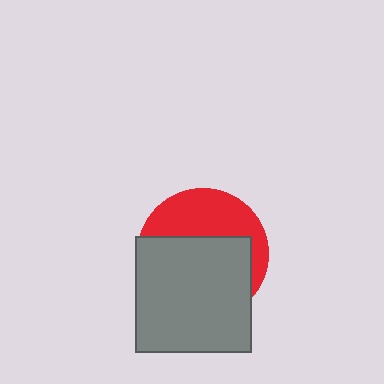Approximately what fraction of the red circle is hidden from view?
Roughly 61% of the red circle is hidden behind the gray square.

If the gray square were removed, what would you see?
You would see the complete red circle.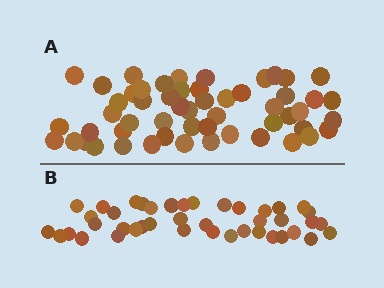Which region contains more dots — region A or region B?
Region A (the top region) has more dots.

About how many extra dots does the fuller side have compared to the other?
Region A has roughly 12 or so more dots than region B.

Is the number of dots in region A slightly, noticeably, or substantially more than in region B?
Region A has noticeably more, but not dramatically so. The ratio is roughly 1.3 to 1.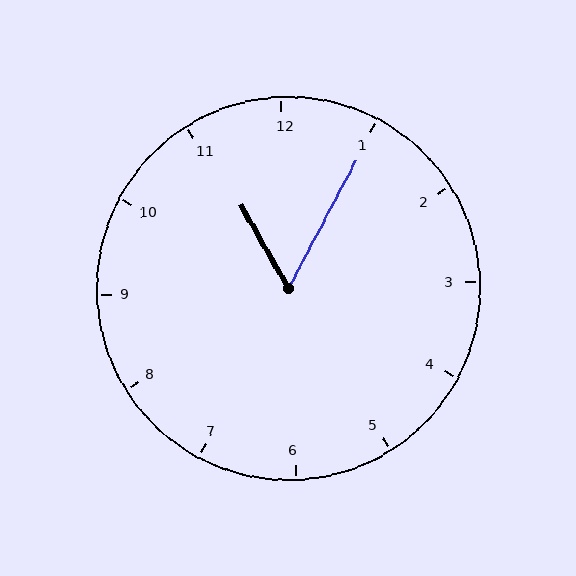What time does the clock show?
11:05.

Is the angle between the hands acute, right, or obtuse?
It is acute.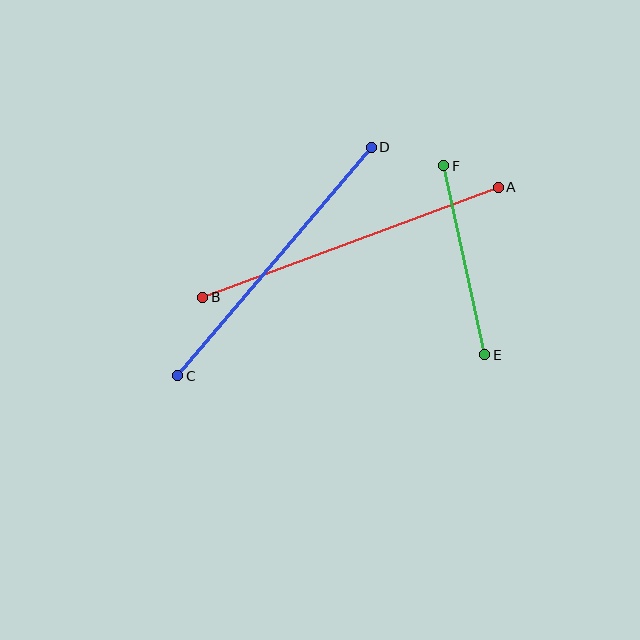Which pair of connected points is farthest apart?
Points A and B are farthest apart.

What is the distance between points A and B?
The distance is approximately 315 pixels.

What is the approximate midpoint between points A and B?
The midpoint is at approximately (350, 242) pixels.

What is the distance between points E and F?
The distance is approximately 193 pixels.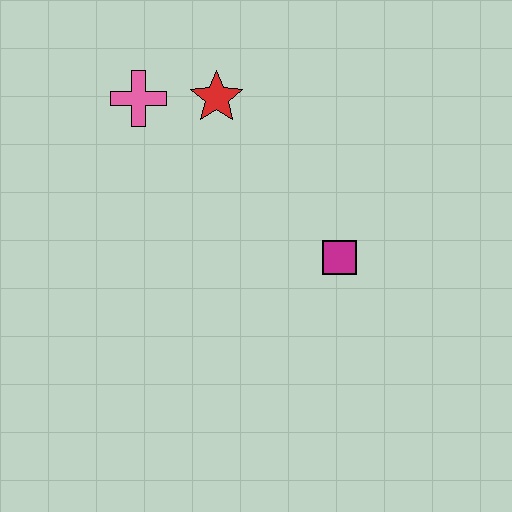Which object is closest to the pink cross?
The red star is closest to the pink cross.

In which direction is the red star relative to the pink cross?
The red star is to the right of the pink cross.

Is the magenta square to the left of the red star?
No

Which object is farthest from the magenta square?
The pink cross is farthest from the magenta square.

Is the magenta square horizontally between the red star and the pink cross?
No